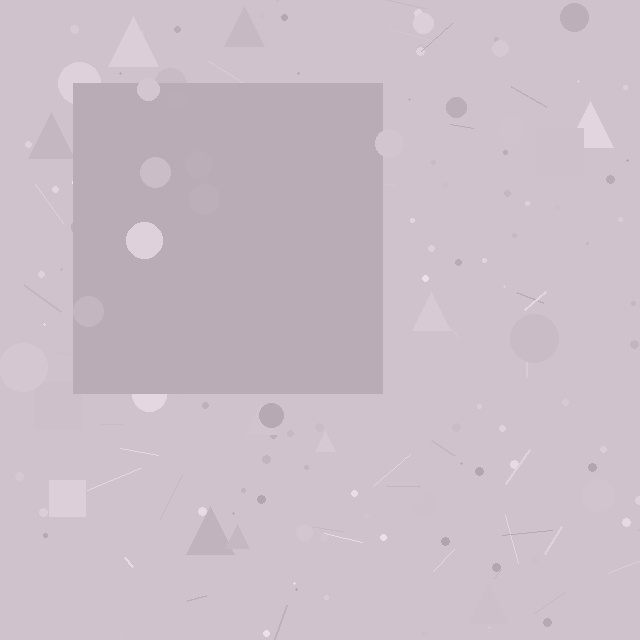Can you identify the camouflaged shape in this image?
The camouflaged shape is a square.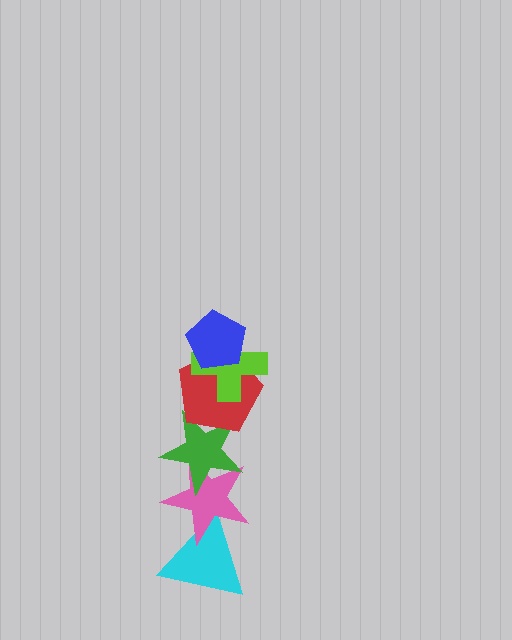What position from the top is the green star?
The green star is 4th from the top.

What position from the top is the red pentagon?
The red pentagon is 3rd from the top.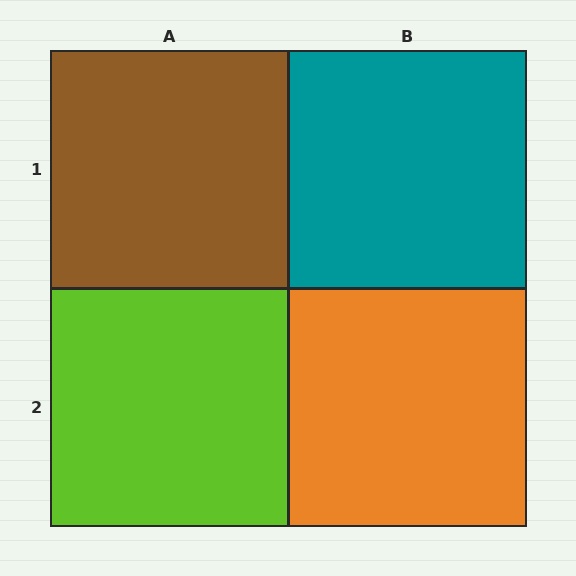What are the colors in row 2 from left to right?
Lime, orange.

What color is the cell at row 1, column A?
Brown.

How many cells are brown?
1 cell is brown.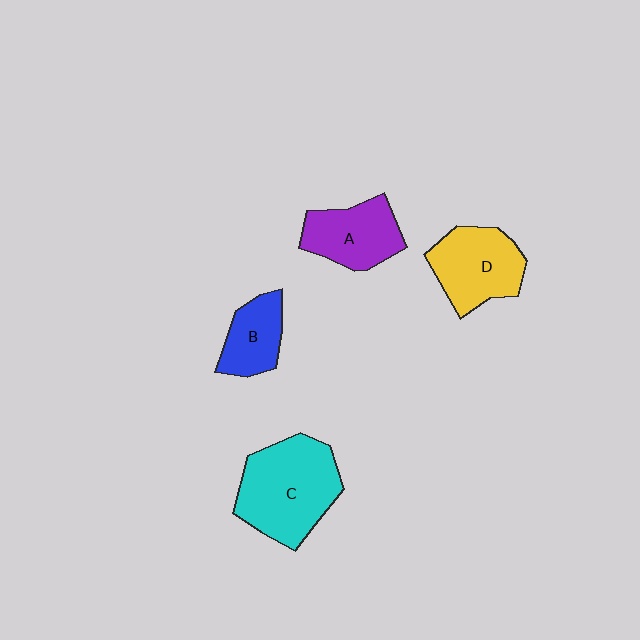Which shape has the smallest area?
Shape B (blue).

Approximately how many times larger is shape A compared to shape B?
Approximately 1.3 times.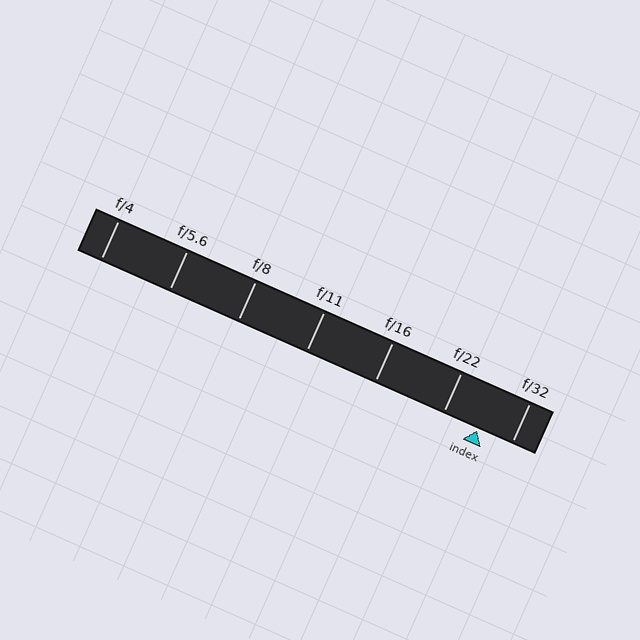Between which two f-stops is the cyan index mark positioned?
The index mark is between f/22 and f/32.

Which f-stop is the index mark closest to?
The index mark is closest to f/32.